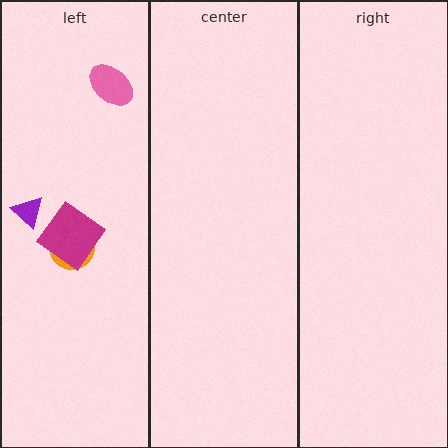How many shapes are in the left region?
4.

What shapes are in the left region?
The orange circle, the magenta diamond, the purple triangle, the pink ellipse.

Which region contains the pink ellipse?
The left region.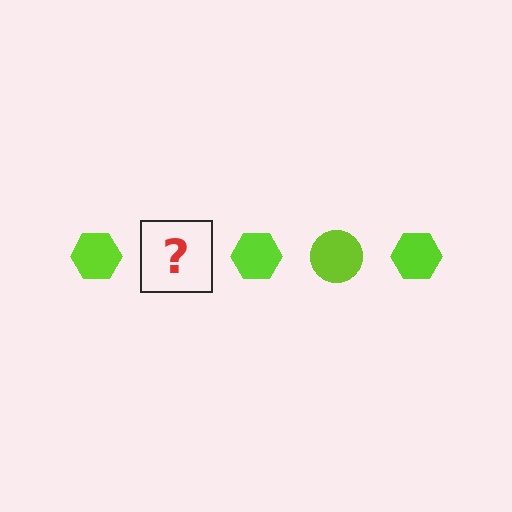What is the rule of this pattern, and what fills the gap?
The rule is that the pattern cycles through hexagon, circle shapes in lime. The gap should be filled with a lime circle.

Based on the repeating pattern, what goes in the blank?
The blank should be a lime circle.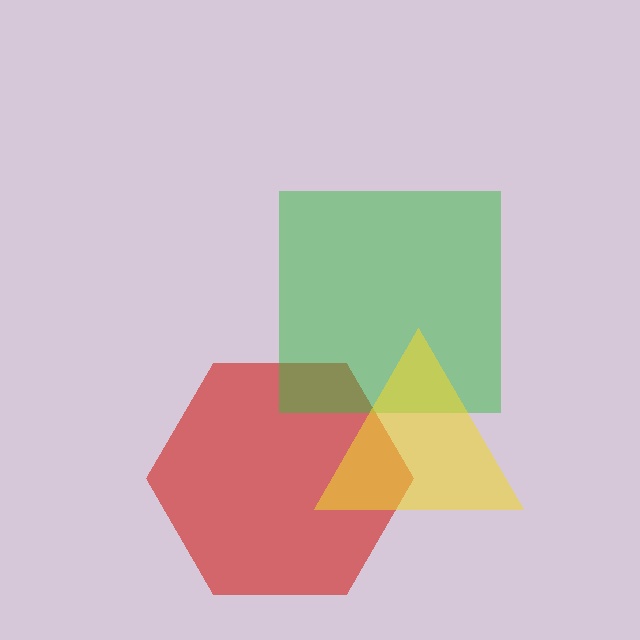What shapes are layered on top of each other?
The layered shapes are: a red hexagon, a green square, a yellow triangle.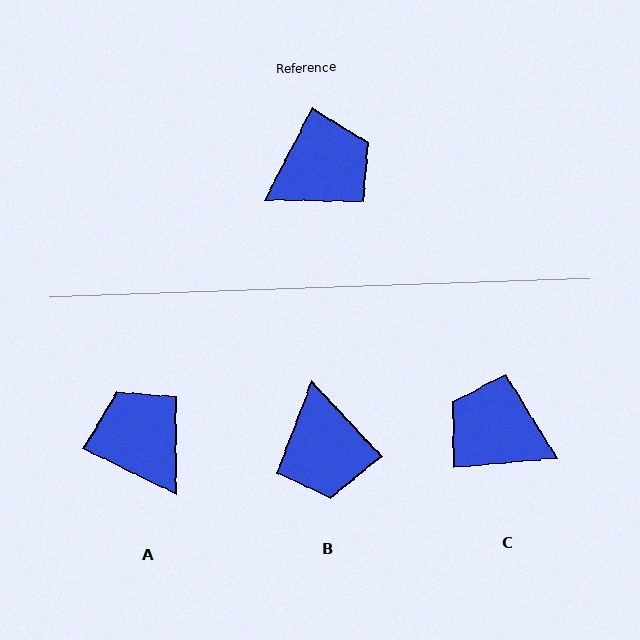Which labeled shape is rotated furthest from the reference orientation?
C, about 123 degrees away.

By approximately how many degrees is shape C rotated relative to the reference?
Approximately 123 degrees counter-clockwise.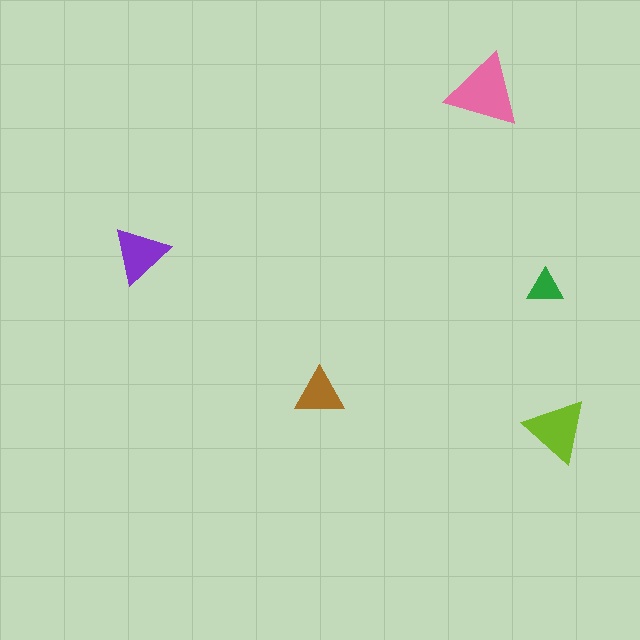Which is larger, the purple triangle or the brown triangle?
The purple one.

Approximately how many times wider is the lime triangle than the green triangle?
About 2 times wider.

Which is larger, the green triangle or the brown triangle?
The brown one.